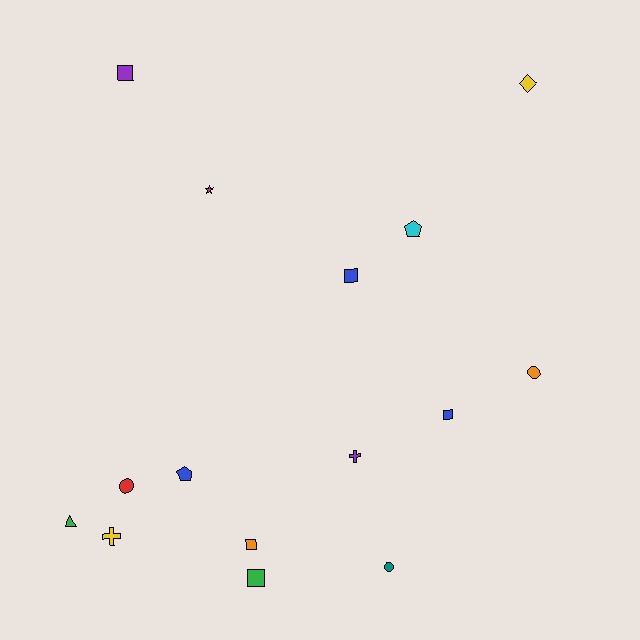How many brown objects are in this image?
There are no brown objects.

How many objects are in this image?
There are 15 objects.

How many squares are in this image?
There are 5 squares.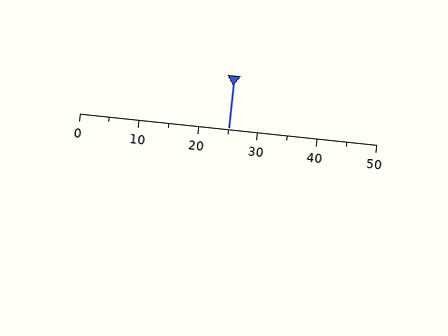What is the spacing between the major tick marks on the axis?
The major ticks are spaced 10 apart.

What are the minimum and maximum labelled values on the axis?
The axis runs from 0 to 50.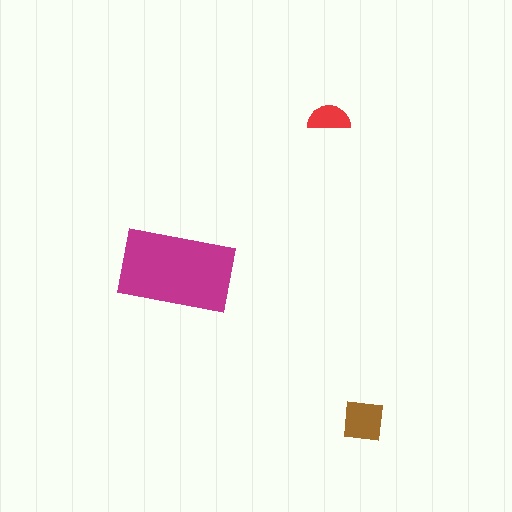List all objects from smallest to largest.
The red semicircle, the brown square, the magenta rectangle.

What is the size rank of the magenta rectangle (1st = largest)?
1st.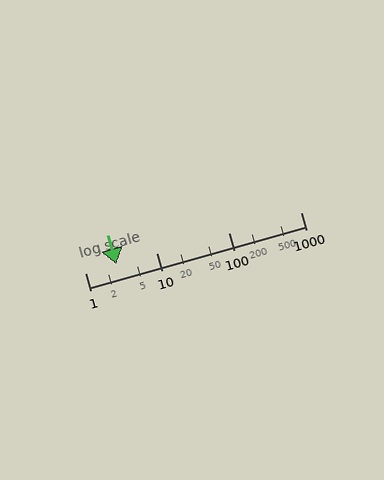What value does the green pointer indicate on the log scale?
The pointer indicates approximately 2.7.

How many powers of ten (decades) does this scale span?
The scale spans 3 decades, from 1 to 1000.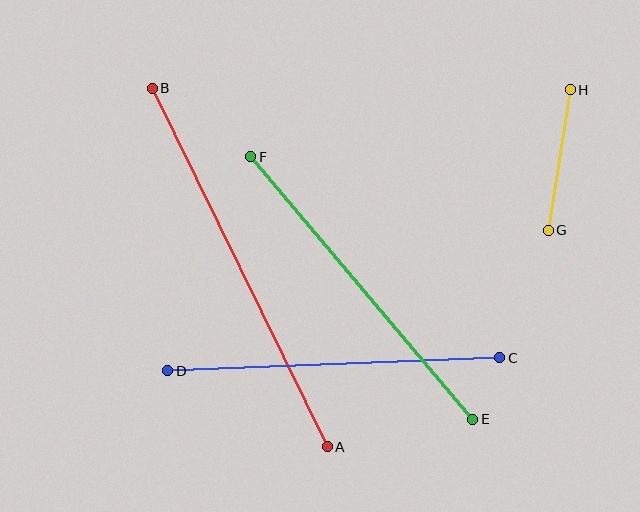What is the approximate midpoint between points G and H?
The midpoint is at approximately (559, 160) pixels.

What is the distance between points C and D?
The distance is approximately 332 pixels.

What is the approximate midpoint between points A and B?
The midpoint is at approximately (240, 268) pixels.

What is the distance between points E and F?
The distance is approximately 344 pixels.